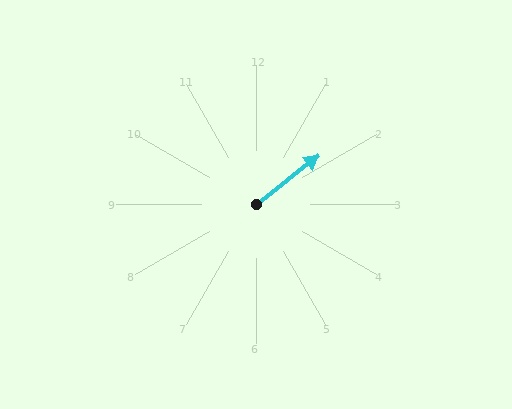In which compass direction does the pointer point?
Northeast.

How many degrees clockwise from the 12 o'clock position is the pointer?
Approximately 52 degrees.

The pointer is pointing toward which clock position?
Roughly 2 o'clock.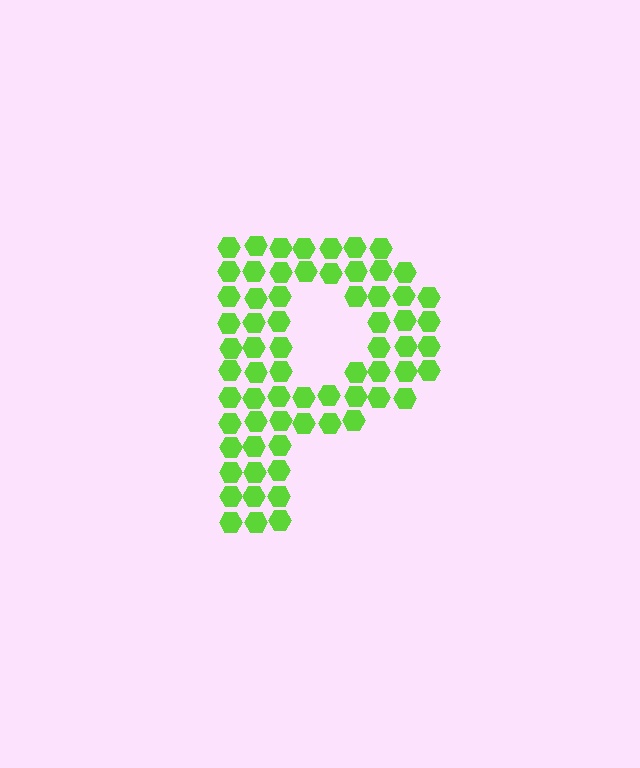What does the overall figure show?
The overall figure shows the letter P.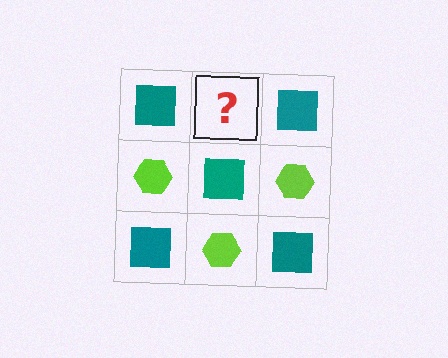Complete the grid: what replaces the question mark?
The question mark should be replaced with a lime hexagon.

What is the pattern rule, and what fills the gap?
The rule is that it alternates teal square and lime hexagon in a checkerboard pattern. The gap should be filled with a lime hexagon.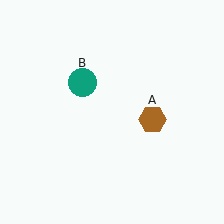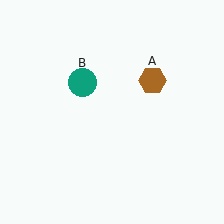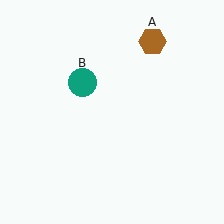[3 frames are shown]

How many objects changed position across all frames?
1 object changed position: brown hexagon (object A).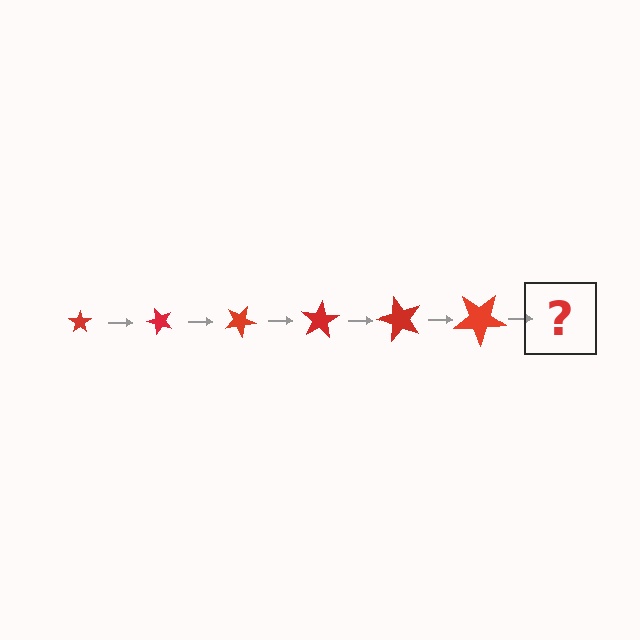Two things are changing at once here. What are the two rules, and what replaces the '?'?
The two rules are that the star grows larger each step and it rotates 50 degrees each step. The '?' should be a star, larger than the previous one and rotated 300 degrees from the start.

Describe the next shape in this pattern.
It should be a star, larger than the previous one and rotated 300 degrees from the start.